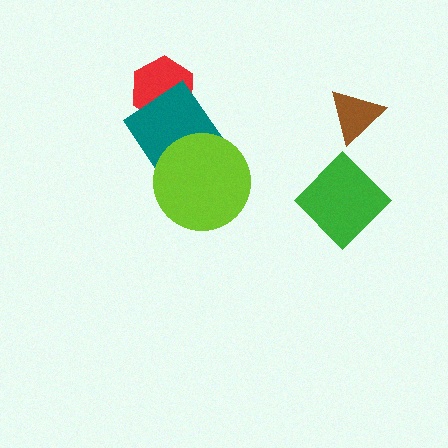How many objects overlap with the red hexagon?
1 object overlaps with the red hexagon.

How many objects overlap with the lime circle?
1 object overlaps with the lime circle.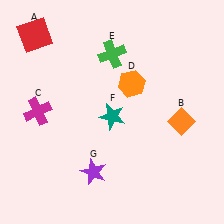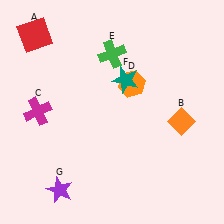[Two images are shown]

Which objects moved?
The objects that moved are: the teal star (F), the purple star (G).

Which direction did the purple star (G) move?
The purple star (G) moved left.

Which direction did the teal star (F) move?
The teal star (F) moved up.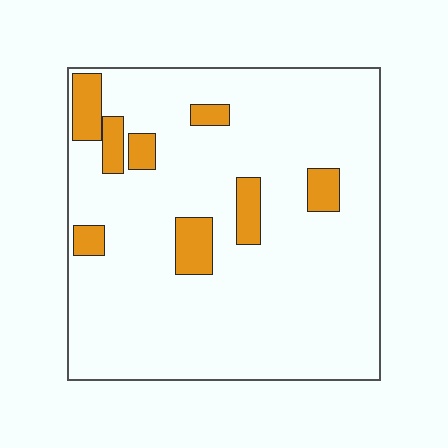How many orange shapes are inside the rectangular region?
8.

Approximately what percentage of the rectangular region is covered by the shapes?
Approximately 10%.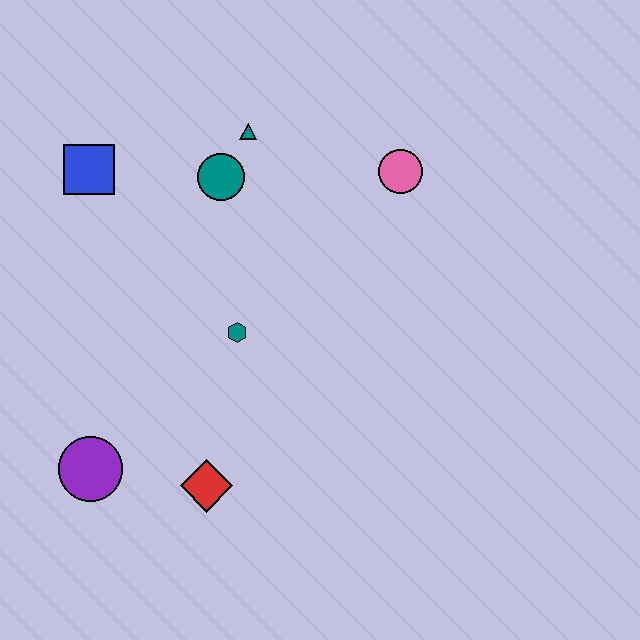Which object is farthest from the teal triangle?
The purple circle is farthest from the teal triangle.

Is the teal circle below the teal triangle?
Yes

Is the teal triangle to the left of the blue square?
No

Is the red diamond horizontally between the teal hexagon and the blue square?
Yes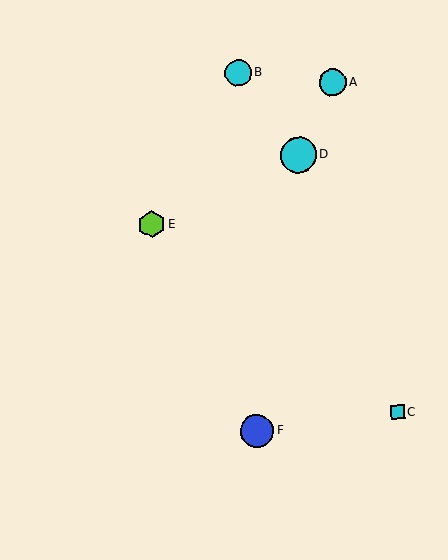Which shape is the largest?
The cyan circle (labeled D) is the largest.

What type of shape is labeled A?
Shape A is a cyan circle.